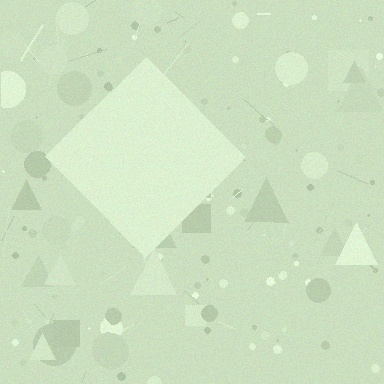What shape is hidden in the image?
A diamond is hidden in the image.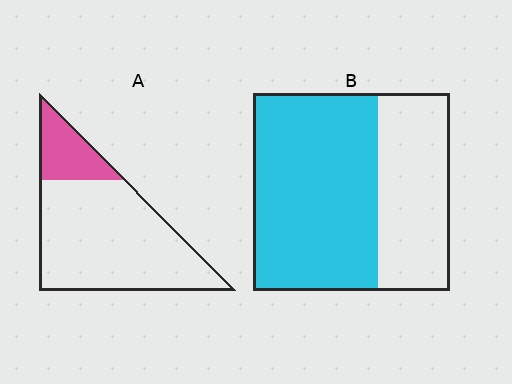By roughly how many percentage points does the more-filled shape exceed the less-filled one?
By roughly 45 percentage points (B over A).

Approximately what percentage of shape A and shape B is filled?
A is approximately 20% and B is approximately 65%.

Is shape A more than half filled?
No.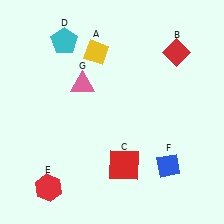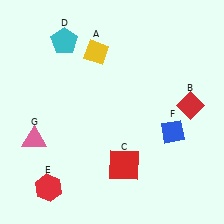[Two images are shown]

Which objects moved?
The objects that moved are: the red diamond (B), the blue diamond (F), the pink triangle (G).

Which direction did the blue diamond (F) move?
The blue diamond (F) moved up.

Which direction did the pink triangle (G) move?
The pink triangle (G) moved down.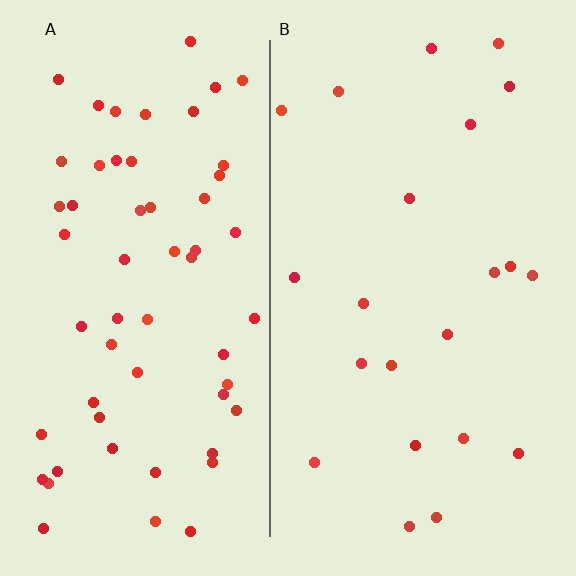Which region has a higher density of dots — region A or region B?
A (the left).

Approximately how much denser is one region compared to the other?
Approximately 2.7× — region A over region B.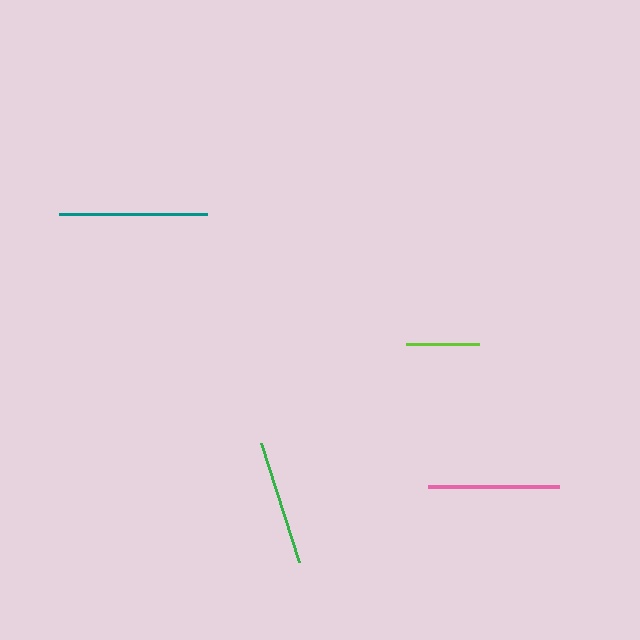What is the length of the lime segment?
The lime segment is approximately 73 pixels long.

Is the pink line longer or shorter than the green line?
The pink line is longer than the green line.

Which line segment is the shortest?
The lime line is the shortest at approximately 73 pixels.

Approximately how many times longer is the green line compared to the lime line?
The green line is approximately 1.7 times the length of the lime line.